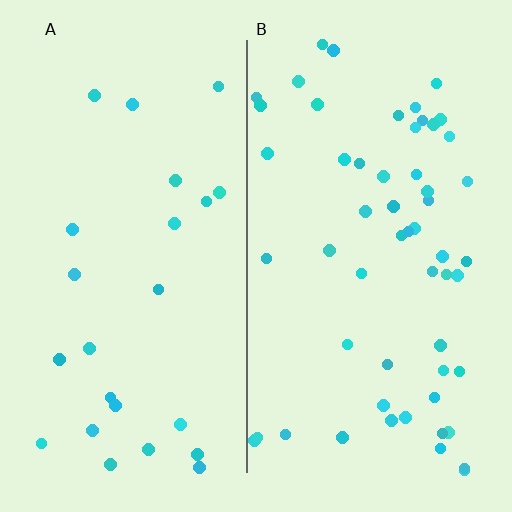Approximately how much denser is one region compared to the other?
Approximately 2.3× — region B over region A.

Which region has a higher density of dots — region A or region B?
B (the right).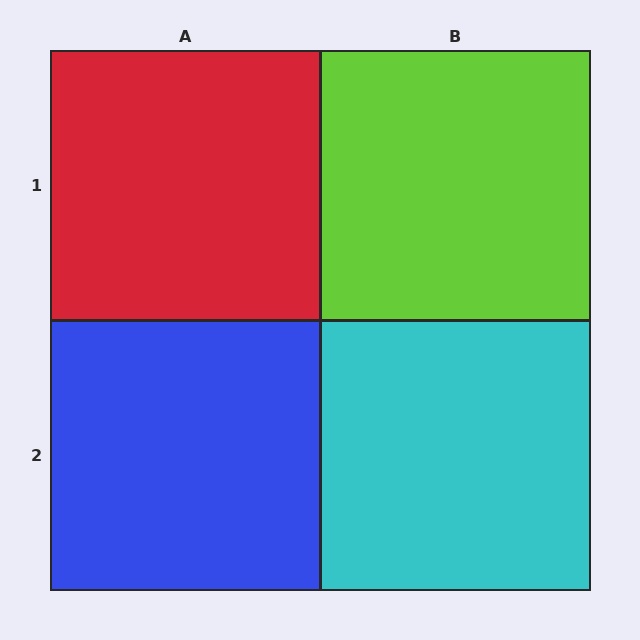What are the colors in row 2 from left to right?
Blue, cyan.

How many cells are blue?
1 cell is blue.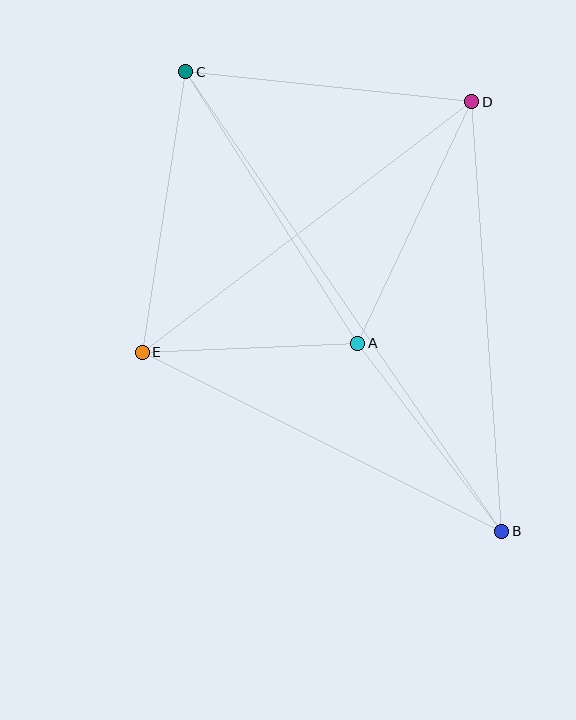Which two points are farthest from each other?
Points B and C are farthest from each other.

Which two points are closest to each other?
Points A and E are closest to each other.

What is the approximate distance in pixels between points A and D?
The distance between A and D is approximately 267 pixels.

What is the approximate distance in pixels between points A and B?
The distance between A and B is approximately 237 pixels.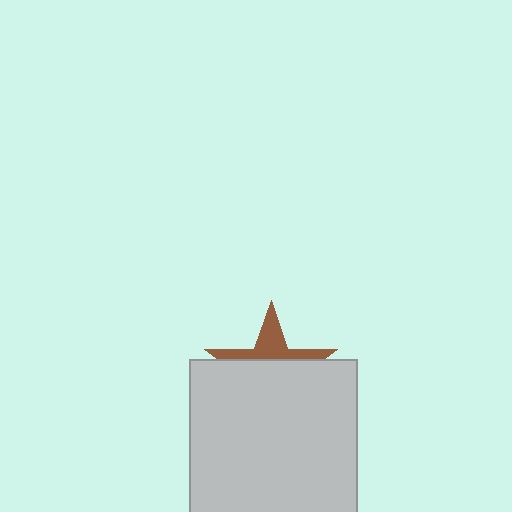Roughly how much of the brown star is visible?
A small part of it is visible (roughly 36%).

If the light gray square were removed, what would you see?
You would see the complete brown star.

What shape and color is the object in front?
The object in front is a light gray square.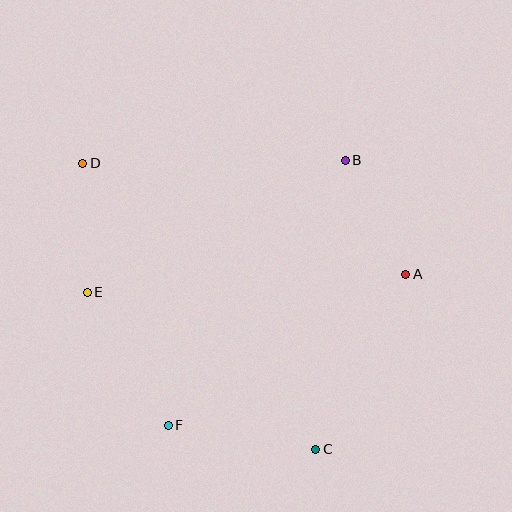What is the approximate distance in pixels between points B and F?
The distance between B and F is approximately 319 pixels.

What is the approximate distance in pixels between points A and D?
The distance between A and D is approximately 341 pixels.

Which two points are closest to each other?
Points A and B are closest to each other.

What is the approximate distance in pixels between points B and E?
The distance between B and E is approximately 290 pixels.